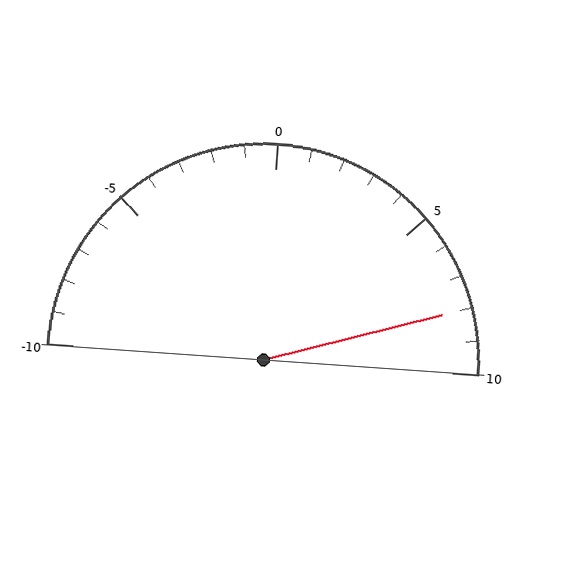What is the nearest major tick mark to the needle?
The nearest major tick mark is 10.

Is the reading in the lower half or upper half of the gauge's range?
The reading is in the upper half of the range (-10 to 10).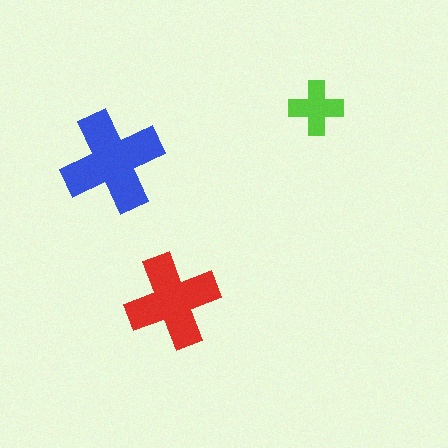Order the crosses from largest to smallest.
the blue one, the red one, the lime one.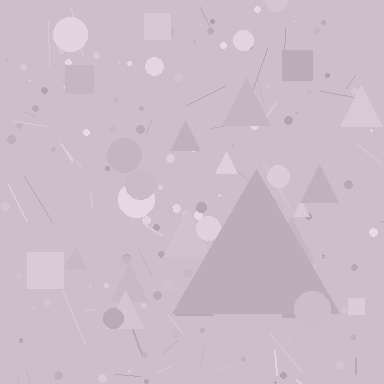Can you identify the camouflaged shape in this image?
The camouflaged shape is a triangle.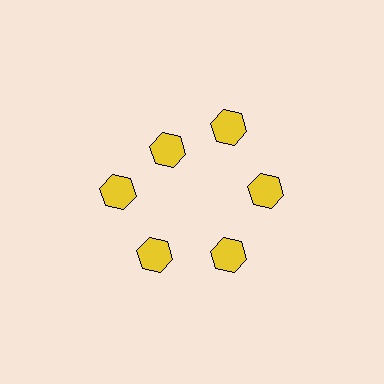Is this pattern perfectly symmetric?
No. The 6 yellow hexagons are arranged in a ring, but one element near the 11 o'clock position is pulled inward toward the center, breaking the 6-fold rotational symmetry.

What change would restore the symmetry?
The symmetry would be restored by moving it outward, back onto the ring so that all 6 hexagons sit at equal angles and equal distance from the center.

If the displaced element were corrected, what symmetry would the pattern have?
It would have 6-fold rotational symmetry — the pattern would map onto itself every 60 degrees.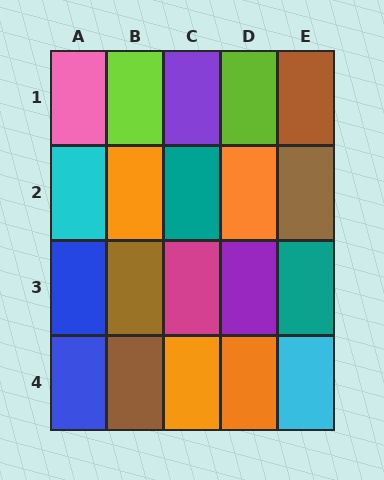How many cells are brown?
4 cells are brown.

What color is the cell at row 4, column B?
Brown.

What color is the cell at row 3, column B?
Brown.